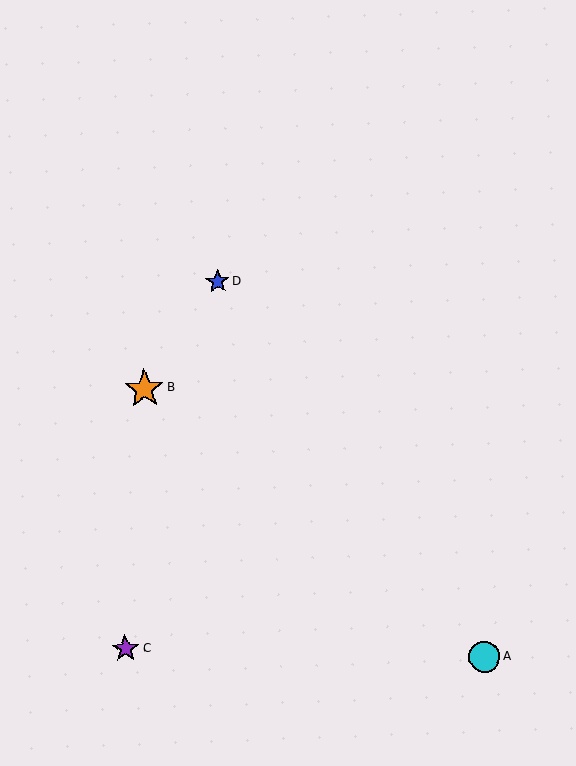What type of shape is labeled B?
Shape B is an orange star.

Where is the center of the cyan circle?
The center of the cyan circle is at (484, 657).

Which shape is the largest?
The orange star (labeled B) is the largest.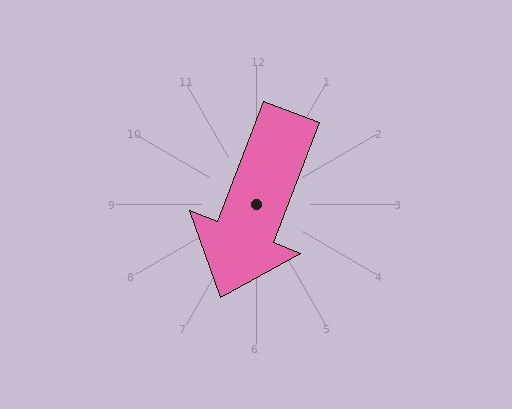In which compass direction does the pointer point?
South.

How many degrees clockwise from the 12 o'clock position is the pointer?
Approximately 201 degrees.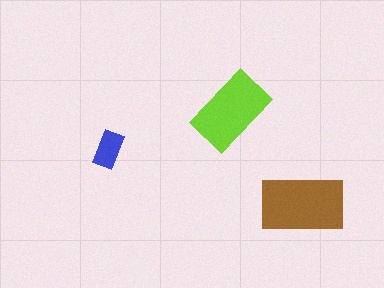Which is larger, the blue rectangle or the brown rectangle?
The brown one.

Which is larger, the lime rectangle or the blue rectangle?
The lime one.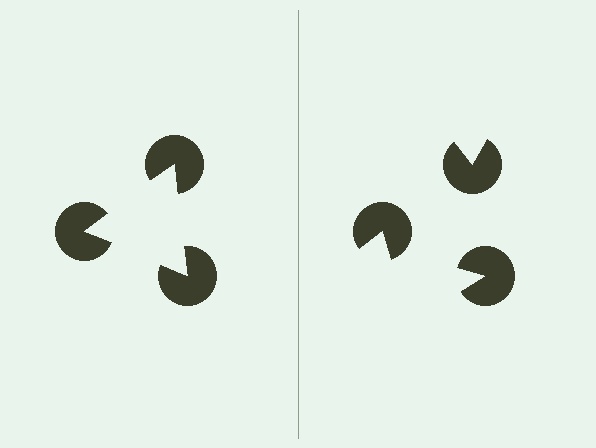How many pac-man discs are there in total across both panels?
6 — 3 on each side.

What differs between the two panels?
The pac-man discs are positioned identically on both sides; only the wedge orientations differ. On the left they align to a triangle; on the right they are misaligned.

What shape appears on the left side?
An illusory triangle.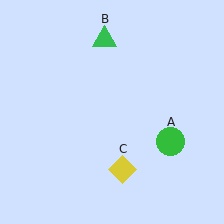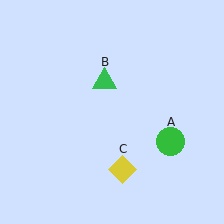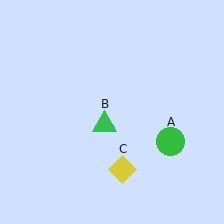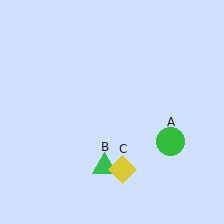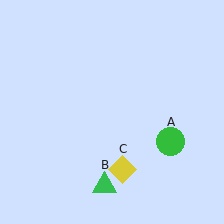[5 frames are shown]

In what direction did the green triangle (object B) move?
The green triangle (object B) moved down.